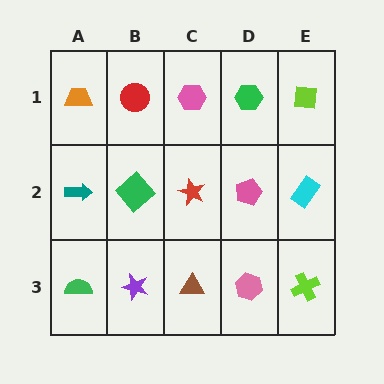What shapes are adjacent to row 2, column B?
A red circle (row 1, column B), a purple star (row 3, column B), a teal arrow (row 2, column A), a red star (row 2, column C).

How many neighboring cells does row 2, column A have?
3.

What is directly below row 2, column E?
A lime cross.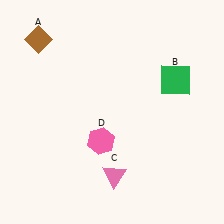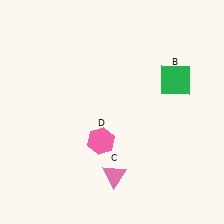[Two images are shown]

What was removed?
The brown diamond (A) was removed in Image 2.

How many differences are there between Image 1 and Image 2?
There is 1 difference between the two images.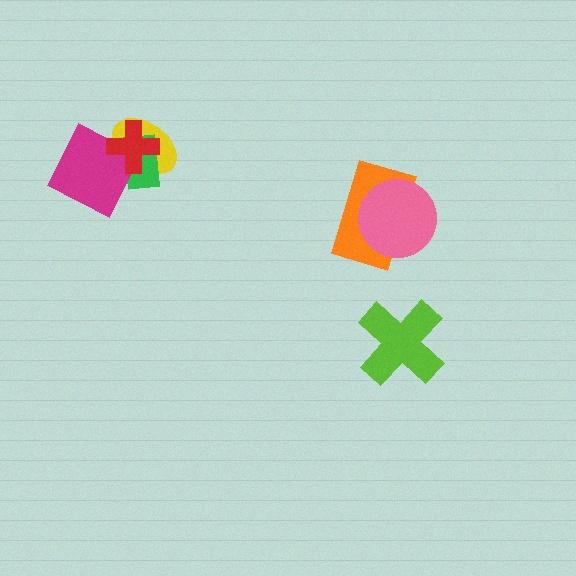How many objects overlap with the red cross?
3 objects overlap with the red cross.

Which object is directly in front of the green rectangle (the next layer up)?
The magenta diamond is directly in front of the green rectangle.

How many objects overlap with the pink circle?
1 object overlaps with the pink circle.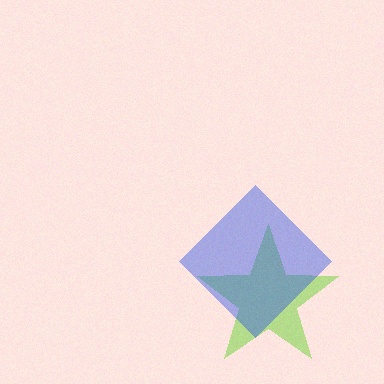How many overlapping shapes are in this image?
There are 2 overlapping shapes in the image.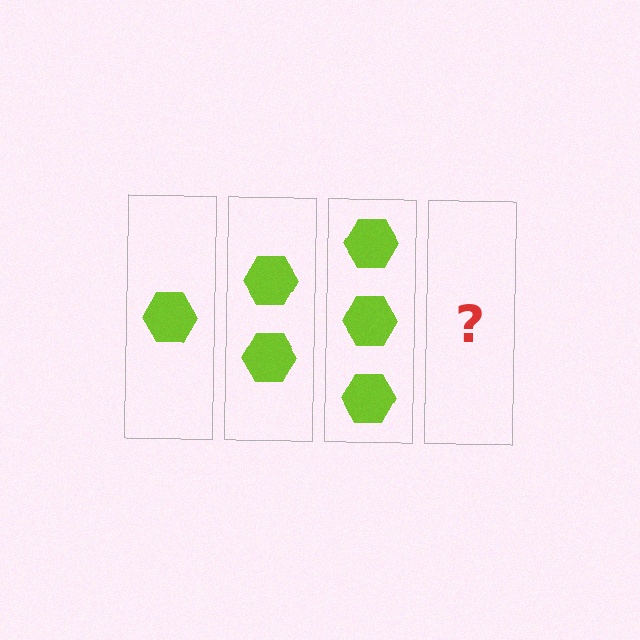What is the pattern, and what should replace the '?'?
The pattern is that each step adds one more hexagon. The '?' should be 4 hexagons.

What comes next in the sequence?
The next element should be 4 hexagons.